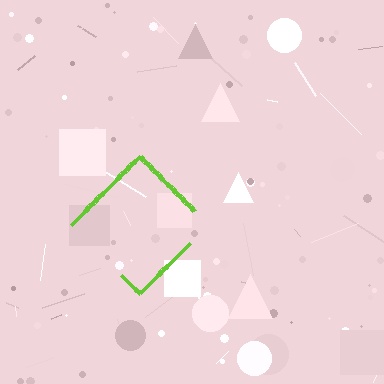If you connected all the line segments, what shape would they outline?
They would outline a diamond.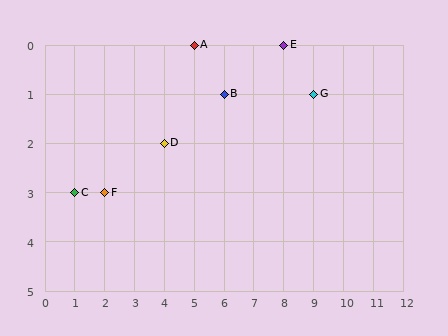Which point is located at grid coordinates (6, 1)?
Point B is at (6, 1).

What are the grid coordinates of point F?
Point F is at grid coordinates (2, 3).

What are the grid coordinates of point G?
Point G is at grid coordinates (9, 1).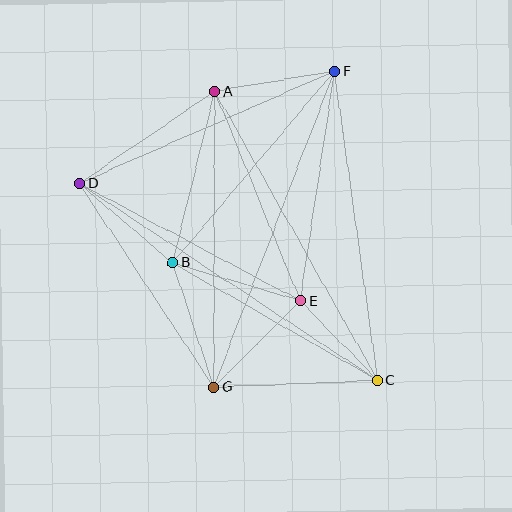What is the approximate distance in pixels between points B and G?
The distance between B and G is approximately 131 pixels.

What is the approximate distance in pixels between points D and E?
The distance between D and E is approximately 250 pixels.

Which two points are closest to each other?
Points C and E are closest to each other.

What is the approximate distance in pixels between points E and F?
The distance between E and F is approximately 232 pixels.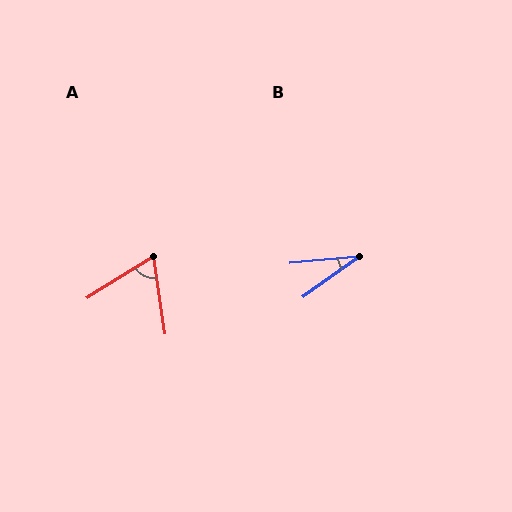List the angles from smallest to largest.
B (30°), A (66°).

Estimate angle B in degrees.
Approximately 30 degrees.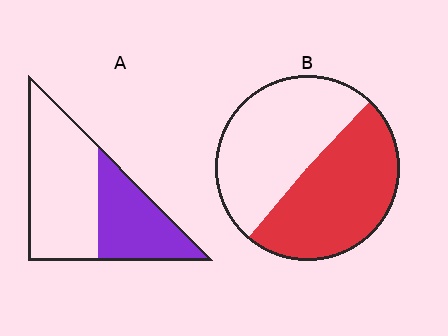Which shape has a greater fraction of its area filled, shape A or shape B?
Shape B.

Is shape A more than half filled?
No.